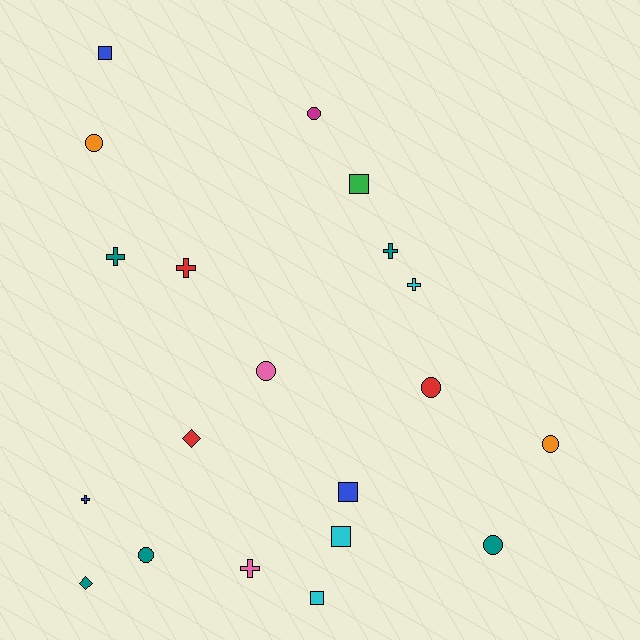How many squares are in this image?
There are 5 squares.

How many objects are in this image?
There are 20 objects.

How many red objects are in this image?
There are 3 red objects.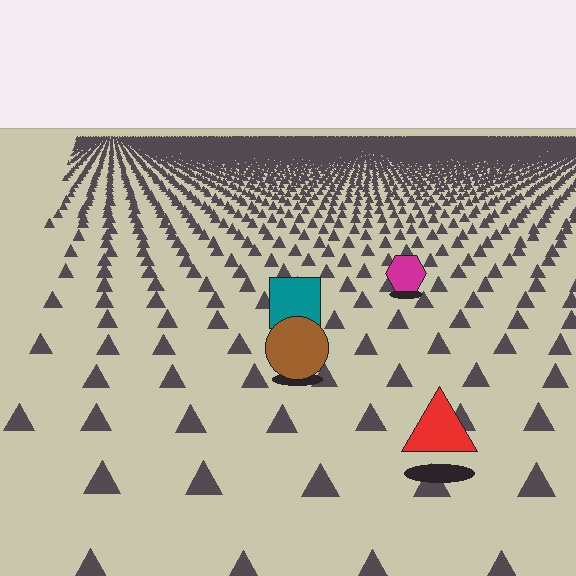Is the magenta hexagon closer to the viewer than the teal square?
No. The teal square is closer — you can tell from the texture gradient: the ground texture is coarser near it.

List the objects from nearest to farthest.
From nearest to farthest: the red triangle, the brown circle, the teal square, the magenta hexagon.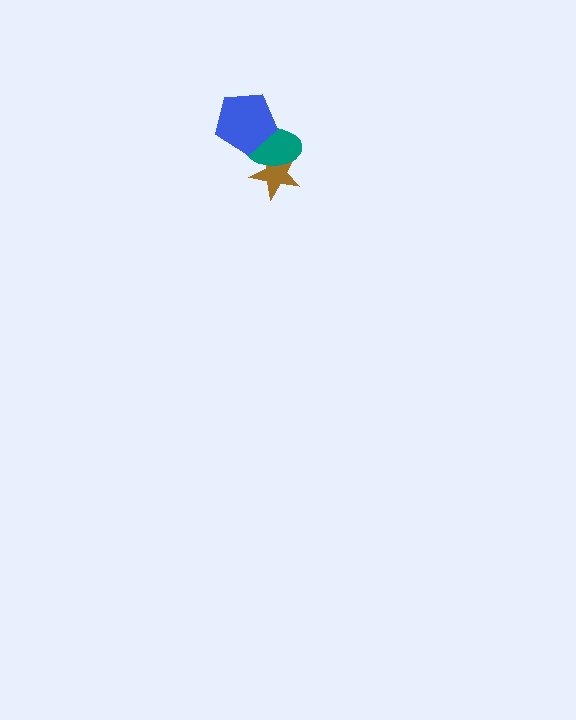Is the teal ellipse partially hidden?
Yes, it is partially covered by another shape.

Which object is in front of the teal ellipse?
The blue pentagon is in front of the teal ellipse.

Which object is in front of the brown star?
The teal ellipse is in front of the brown star.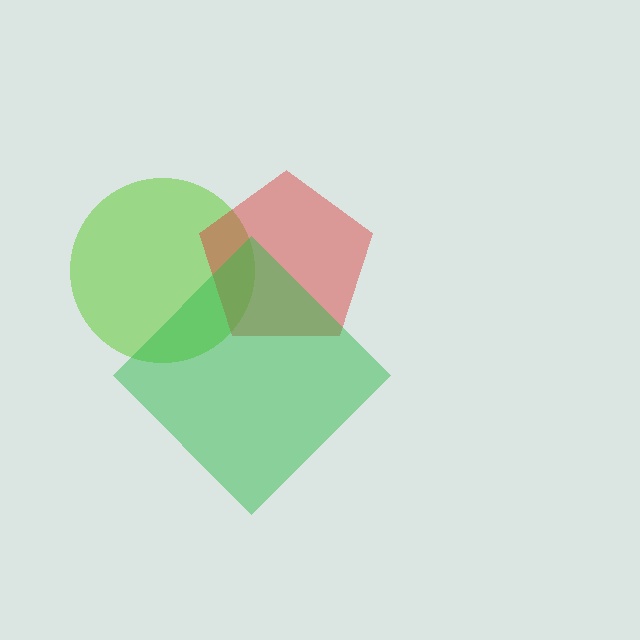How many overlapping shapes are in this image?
There are 3 overlapping shapes in the image.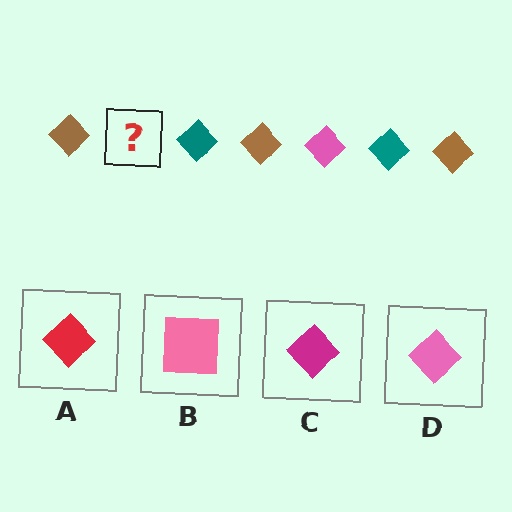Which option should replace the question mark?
Option D.